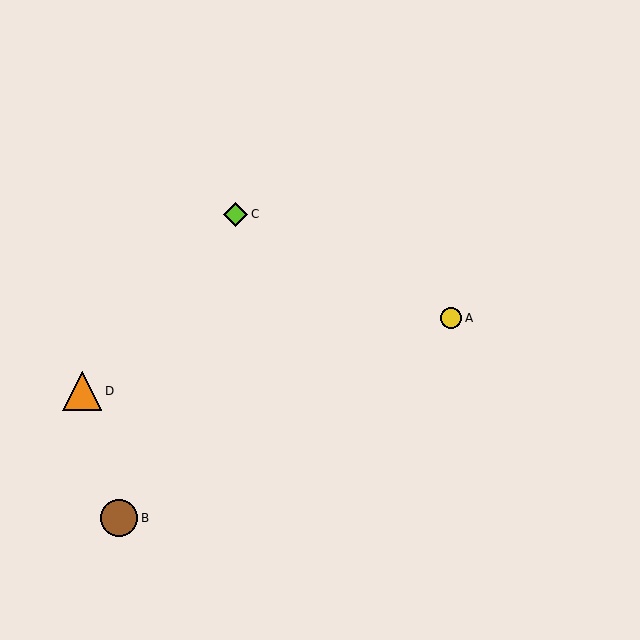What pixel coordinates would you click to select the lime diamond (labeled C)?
Click at (236, 214) to select the lime diamond C.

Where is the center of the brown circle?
The center of the brown circle is at (119, 518).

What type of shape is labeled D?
Shape D is an orange triangle.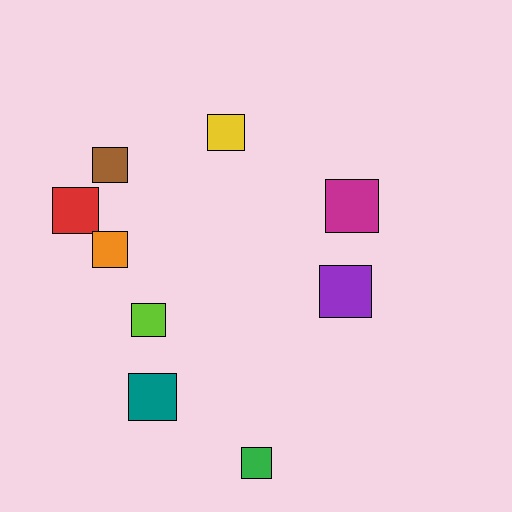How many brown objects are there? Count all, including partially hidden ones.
There is 1 brown object.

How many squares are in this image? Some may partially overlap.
There are 9 squares.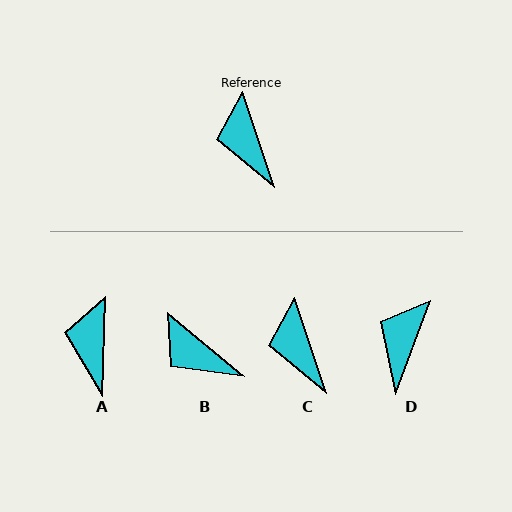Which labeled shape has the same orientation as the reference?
C.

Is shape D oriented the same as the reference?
No, it is off by about 39 degrees.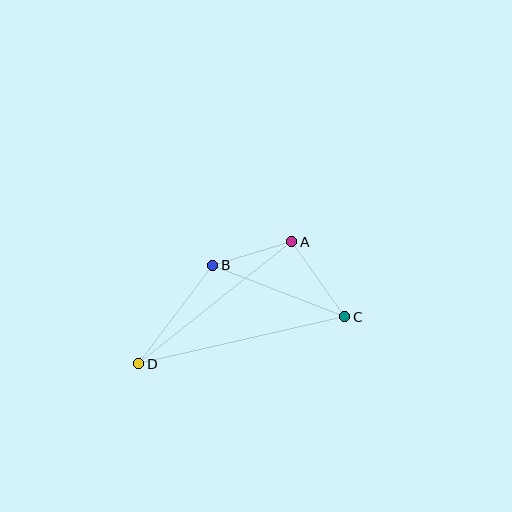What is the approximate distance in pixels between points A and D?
The distance between A and D is approximately 196 pixels.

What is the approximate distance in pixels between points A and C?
The distance between A and C is approximately 92 pixels.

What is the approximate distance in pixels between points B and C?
The distance between B and C is approximately 142 pixels.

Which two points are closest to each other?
Points A and B are closest to each other.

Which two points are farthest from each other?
Points C and D are farthest from each other.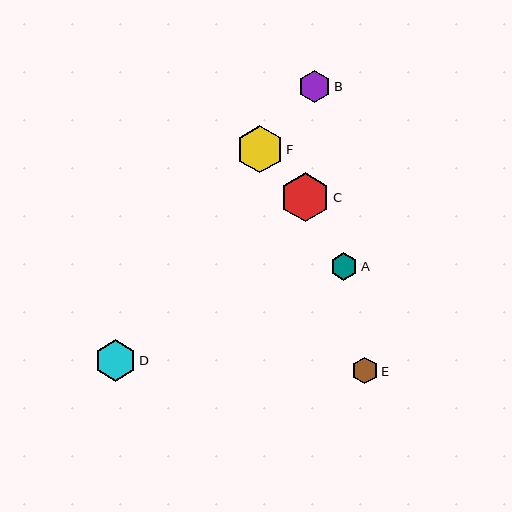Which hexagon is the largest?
Hexagon C is the largest with a size of approximately 49 pixels.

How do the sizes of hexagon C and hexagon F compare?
Hexagon C and hexagon F are approximately the same size.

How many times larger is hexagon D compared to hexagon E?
Hexagon D is approximately 1.5 times the size of hexagon E.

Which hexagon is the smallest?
Hexagon E is the smallest with a size of approximately 27 pixels.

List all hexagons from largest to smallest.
From largest to smallest: C, F, D, B, A, E.